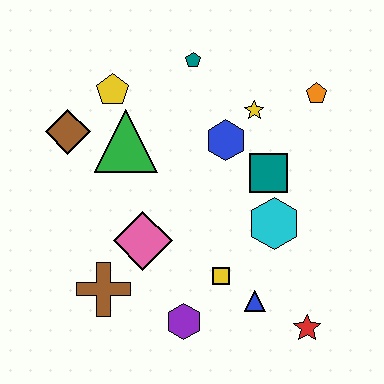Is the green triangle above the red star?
Yes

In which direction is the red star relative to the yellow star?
The red star is below the yellow star.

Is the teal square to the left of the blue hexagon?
No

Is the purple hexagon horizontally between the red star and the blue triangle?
No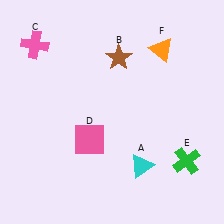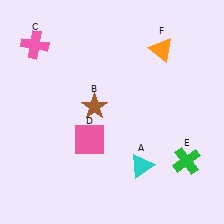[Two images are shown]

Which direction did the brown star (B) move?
The brown star (B) moved down.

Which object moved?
The brown star (B) moved down.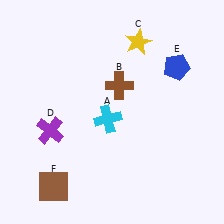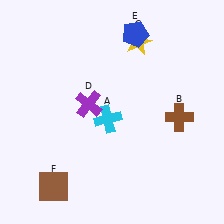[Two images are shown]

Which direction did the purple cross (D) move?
The purple cross (D) moved right.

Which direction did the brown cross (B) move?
The brown cross (B) moved right.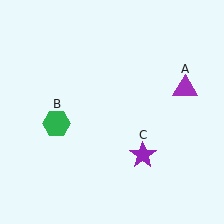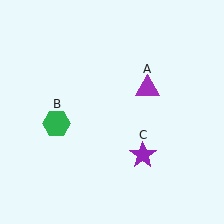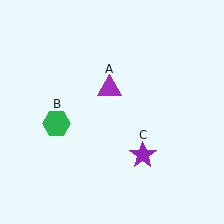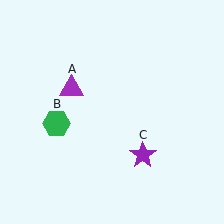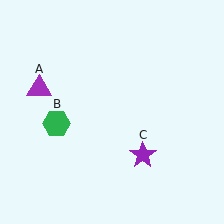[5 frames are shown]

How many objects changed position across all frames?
1 object changed position: purple triangle (object A).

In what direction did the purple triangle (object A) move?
The purple triangle (object A) moved left.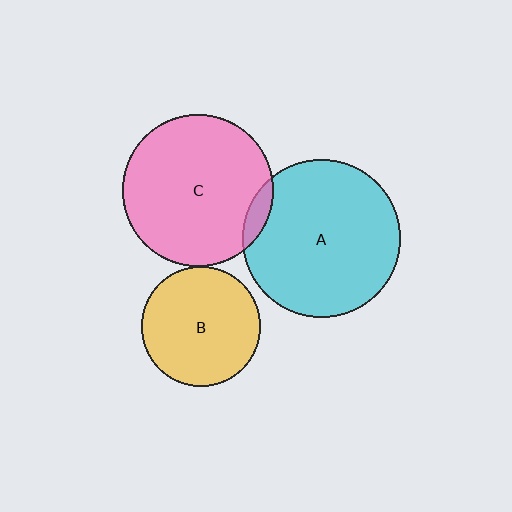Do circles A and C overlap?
Yes.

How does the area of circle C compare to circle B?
Approximately 1.6 times.